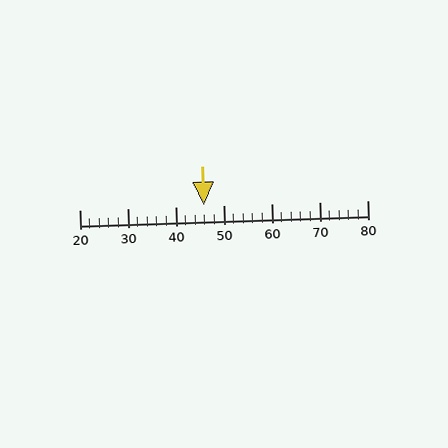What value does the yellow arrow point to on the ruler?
The yellow arrow points to approximately 46.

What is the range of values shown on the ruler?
The ruler shows values from 20 to 80.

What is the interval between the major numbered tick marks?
The major tick marks are spaced 10 units apart.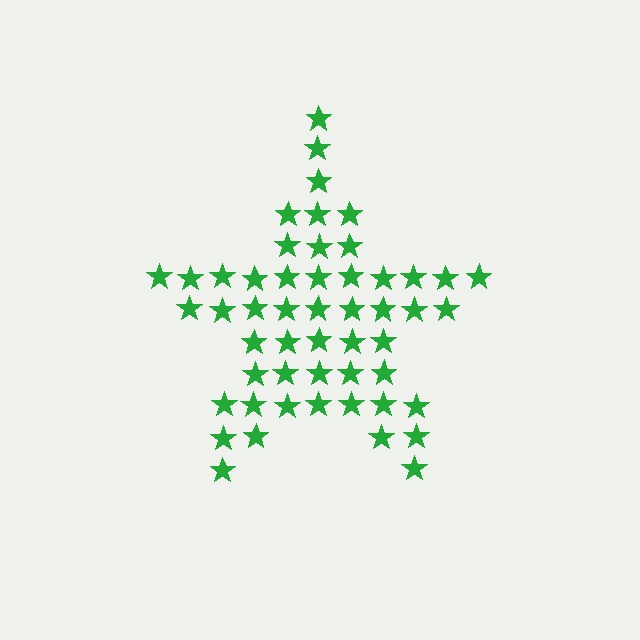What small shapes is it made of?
It is made of small stars.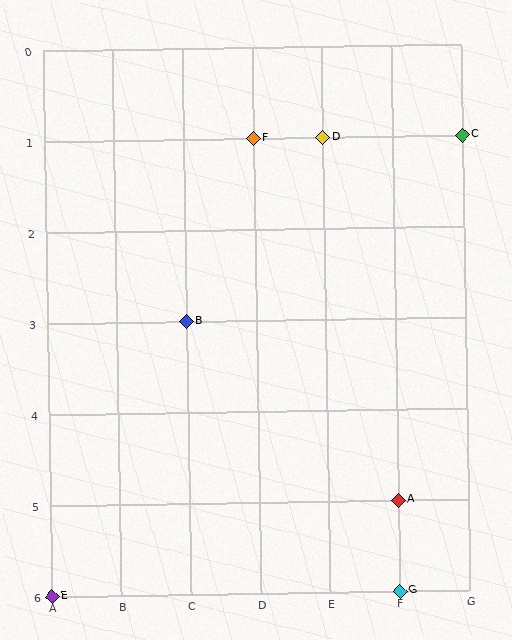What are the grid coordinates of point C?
Point C is at grid coordinates (G, 1).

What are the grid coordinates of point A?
Point A is at grid coordinates (F, 5).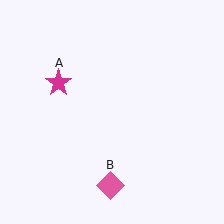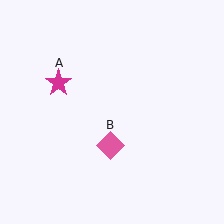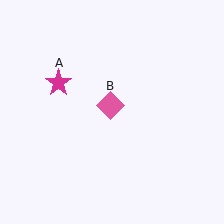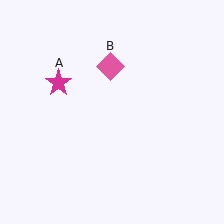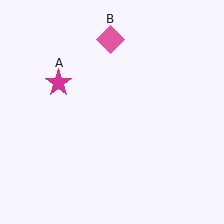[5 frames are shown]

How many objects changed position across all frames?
1 object changed position: pink diamond (object B).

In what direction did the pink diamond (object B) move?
The pink diamond (object B) moved up.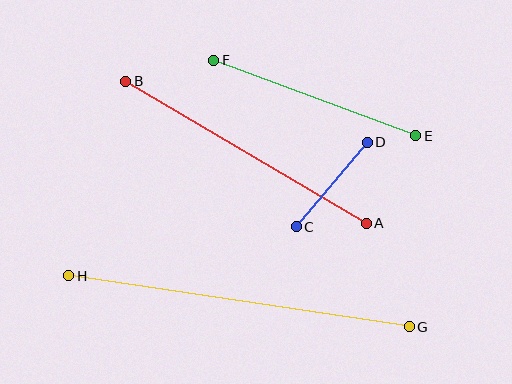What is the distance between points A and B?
The distance is approximately 280 pixels.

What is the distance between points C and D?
The distance is approximately 110 pixels.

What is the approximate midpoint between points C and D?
The midpoint is at approximately (332, 185) pixels.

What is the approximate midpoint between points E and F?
The midpoint is at approximately (315, 98) pixels.